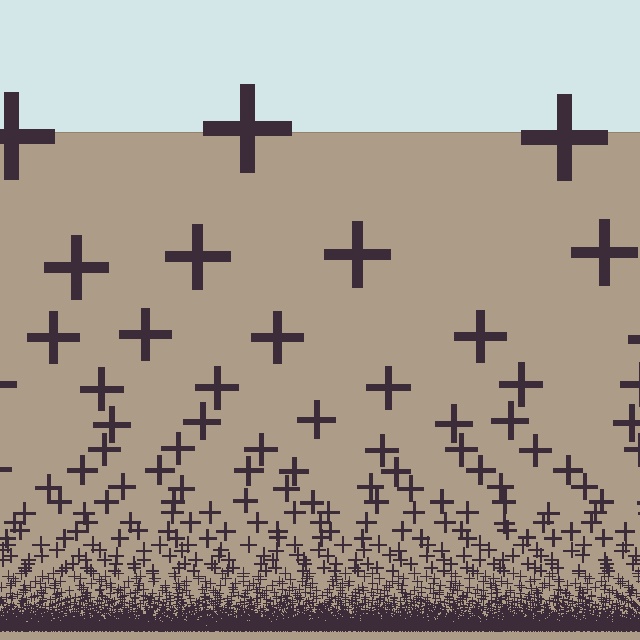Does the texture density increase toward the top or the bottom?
Density increases toward the bottom.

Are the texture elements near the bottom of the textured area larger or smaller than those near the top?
Smaller. The gradient is inverted — elements near the bottom are smaller and denser.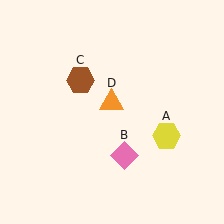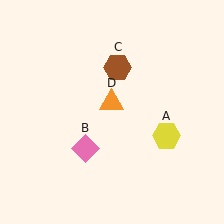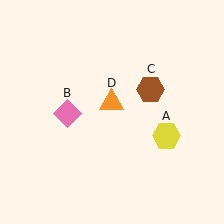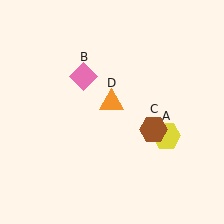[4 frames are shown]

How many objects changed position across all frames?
2 objects changed position: pink diamond (object B), brown hexagon (object C).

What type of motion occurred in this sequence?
The pink diamond (object B), brown hexagon (object C) rotated clockwise around the center of the scene.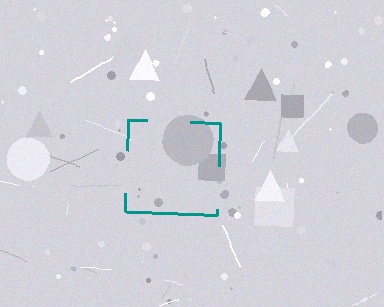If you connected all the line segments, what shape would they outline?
They would outline a square.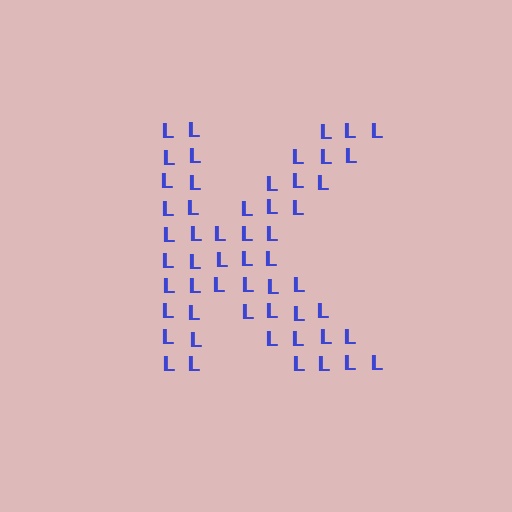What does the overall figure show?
The overall figure shows the letter K.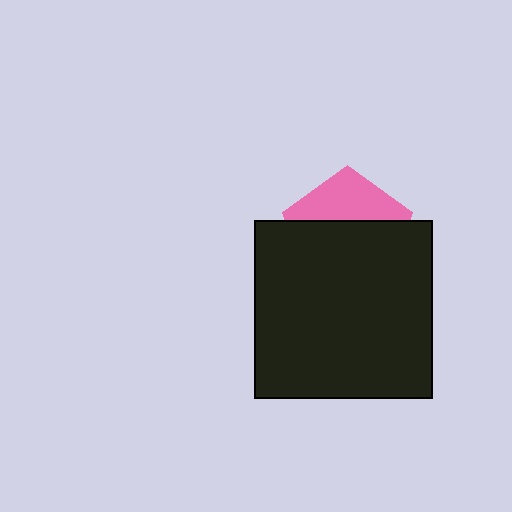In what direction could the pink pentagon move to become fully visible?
The pink pentagon could move up. That would shift it out from behind the black square entirely.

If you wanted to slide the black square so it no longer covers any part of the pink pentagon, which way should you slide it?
Slide it down — that is the most direct way to separate the two shapes.